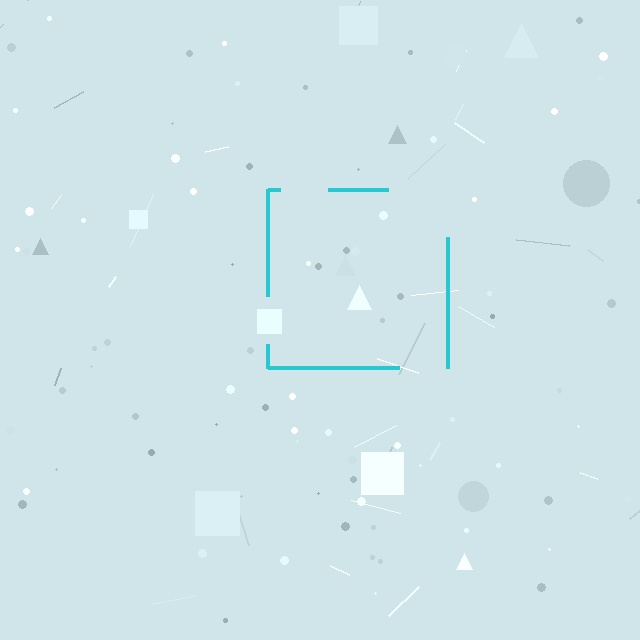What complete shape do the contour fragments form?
The contour fragments form a square.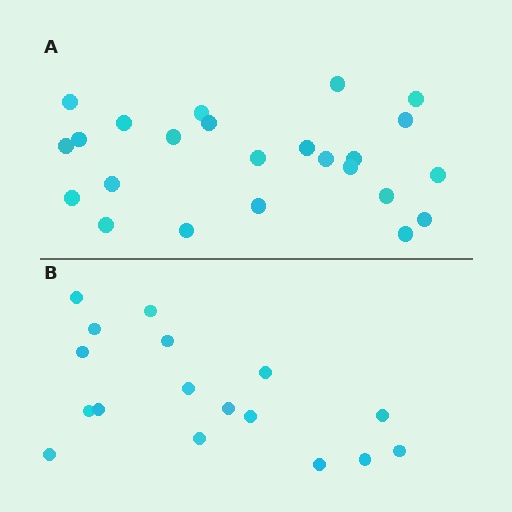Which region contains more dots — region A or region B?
Region A (the top region) has more dots.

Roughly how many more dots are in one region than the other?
Region A has roughly 8 or so more dots than region B.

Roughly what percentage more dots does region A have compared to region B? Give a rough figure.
About 40% more.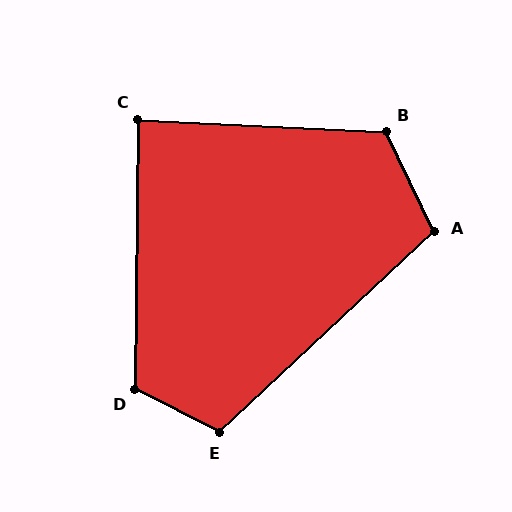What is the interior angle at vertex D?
Approximately 116 degrees (obtuse).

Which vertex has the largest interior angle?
B, at approximately 118 degrees.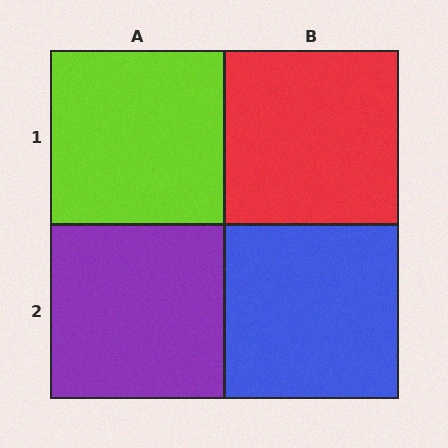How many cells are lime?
1 cell is lime.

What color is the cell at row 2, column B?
Blue.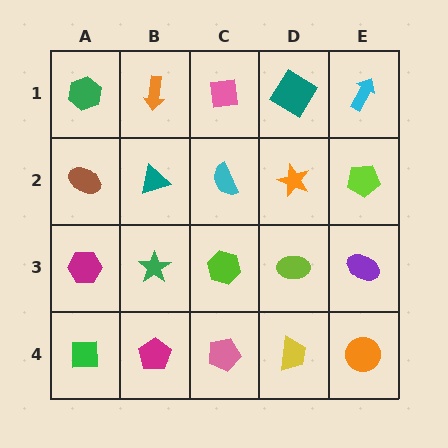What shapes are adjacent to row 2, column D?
A teal diamond (row 1, column D), a lime ellipse (row 3, column D), a cyan semicircle (row 2, column C), a lime pentagon (row 2, column E).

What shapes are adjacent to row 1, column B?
A teal triangle (row 2, column B), a green hexagon (row 1, column A), a pink square (row 1, column C).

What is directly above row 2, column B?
An orange arrow.